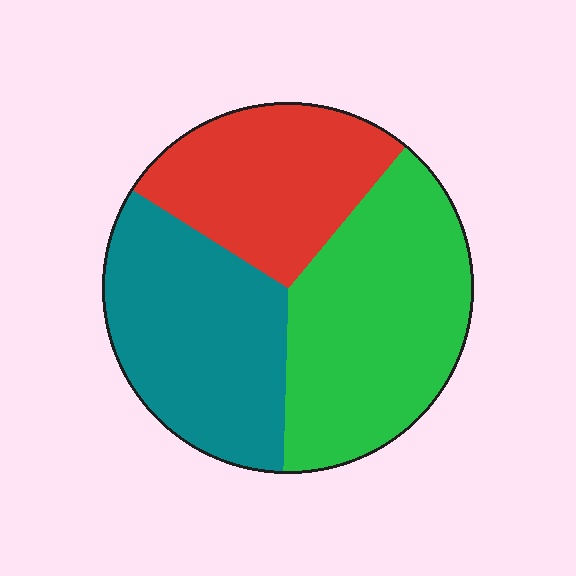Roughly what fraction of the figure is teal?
Teal takes up about one third (1/3) of the figure.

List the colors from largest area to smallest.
From largest to smallest: green, teal, red.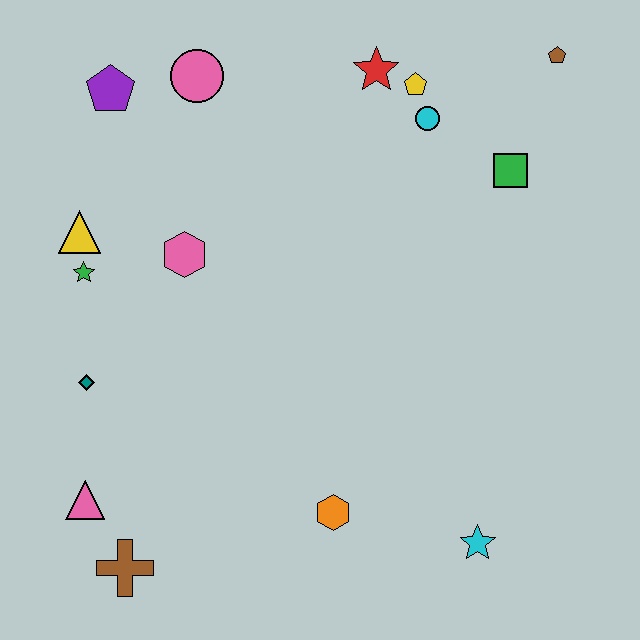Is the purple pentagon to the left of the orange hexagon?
Yes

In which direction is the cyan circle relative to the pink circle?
The cyan circle is to the right of the pink circle.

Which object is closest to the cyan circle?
The yellow pentagon is closest to the cyan circle.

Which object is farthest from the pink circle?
The cyan star is farthest from the pink circle.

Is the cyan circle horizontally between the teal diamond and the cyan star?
Yes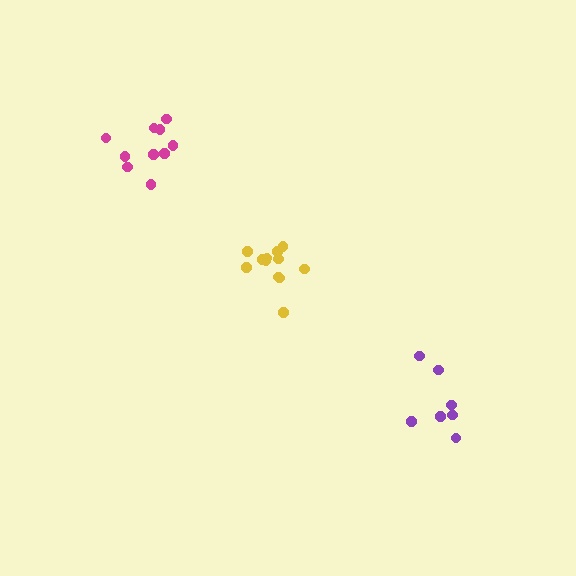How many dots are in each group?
Group 1: 12 dots, Group 2: 7 dots, Group 3: 10 dots (29 total).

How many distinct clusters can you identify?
There are 3 distinct clusters.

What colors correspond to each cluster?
The clusters are colored: yellow, purple, magenta.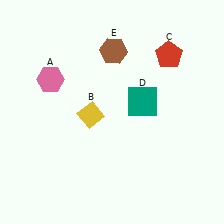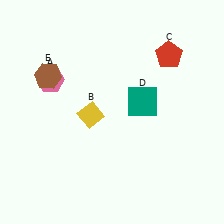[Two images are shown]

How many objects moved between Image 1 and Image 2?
1 object moved between the two images.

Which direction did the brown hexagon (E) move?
The brown hexagon (E) moved left.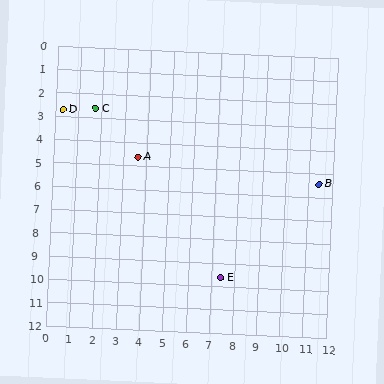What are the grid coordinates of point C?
Point C is at approximately (1.7, 2.6).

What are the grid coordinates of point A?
Point A is at approximately (3.6, 4.6).